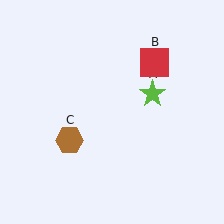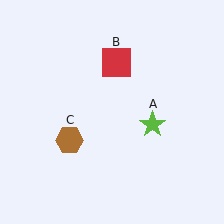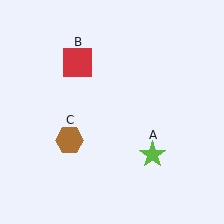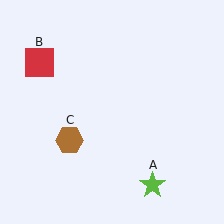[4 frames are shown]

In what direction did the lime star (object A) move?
The lime star (object A) moved down.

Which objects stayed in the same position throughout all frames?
Brown hexagon (object C) remained stationary.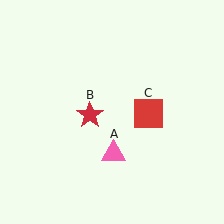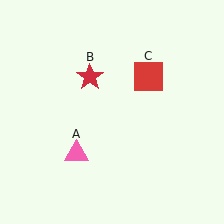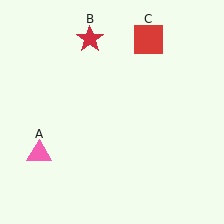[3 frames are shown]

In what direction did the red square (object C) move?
The red square (object C) moved up.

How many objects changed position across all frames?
3 objects changed position: pink triangle (object A), red star (object B), red square (object C).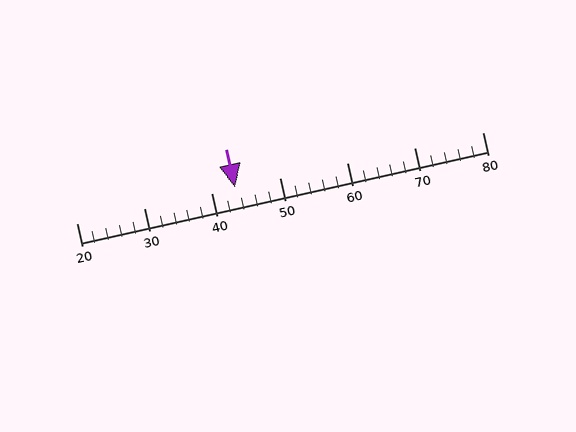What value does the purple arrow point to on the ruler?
The purple arrow points to approximately 43.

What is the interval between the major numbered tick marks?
The major tick marks are spaced 10 units apart.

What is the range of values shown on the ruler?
The ruler shows values from 20 to 80.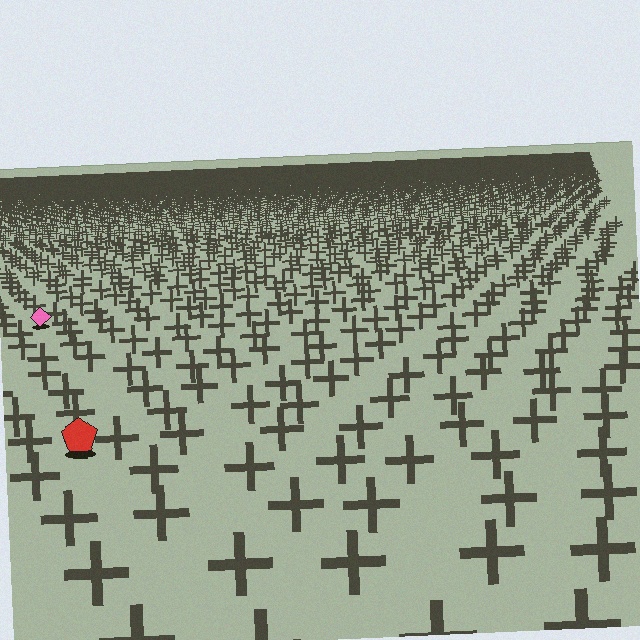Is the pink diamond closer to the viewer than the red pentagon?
No. The red pentagon is closer — you can tell from the texture gradient: the ground texture is coarser near it.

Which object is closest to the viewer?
The red pentagon is closest. The texture marks near it are larger and more spread out.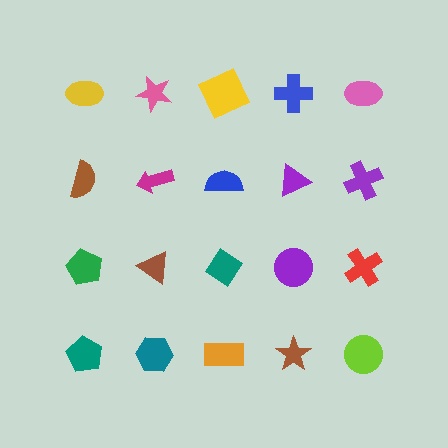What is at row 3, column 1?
A green pentagon.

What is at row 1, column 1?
A yellow ellipse.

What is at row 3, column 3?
A teal diamond.